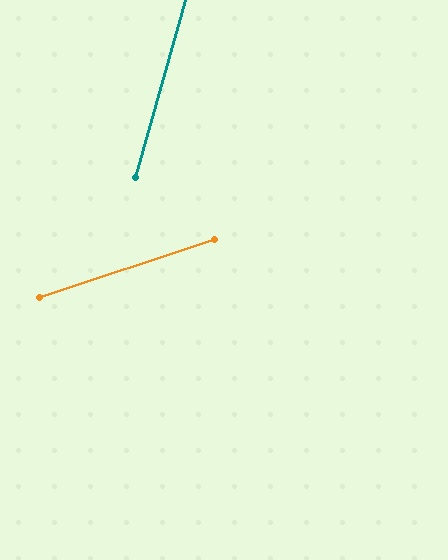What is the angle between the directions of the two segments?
Approximately 56 degrees.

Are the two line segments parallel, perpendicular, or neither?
Neither parallel nor perpendicular — they differ by about 56°.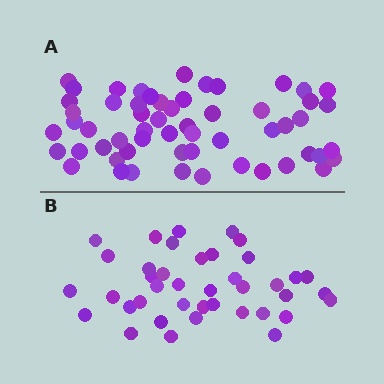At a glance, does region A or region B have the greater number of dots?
Region A (the top region) has more dots.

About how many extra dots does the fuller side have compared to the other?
Region A has approximately 15 more dots than region B.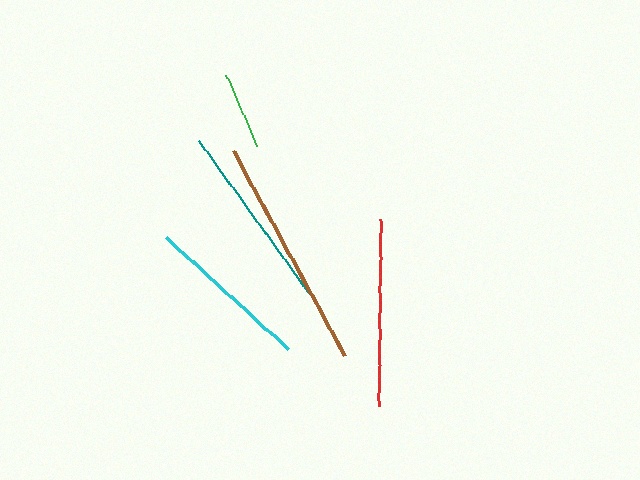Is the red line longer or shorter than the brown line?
The brown line is longer than the red line.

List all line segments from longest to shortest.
From longest to shortest: brown, teal, red, cyan, green.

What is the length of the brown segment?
The brown segment is approximately 234 pixels long.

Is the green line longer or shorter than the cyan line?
The cyan line is longer than the green line.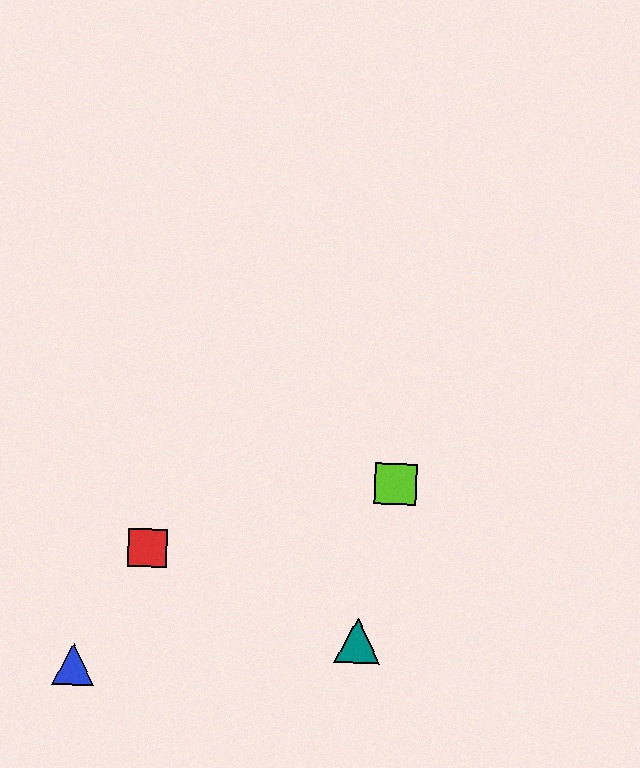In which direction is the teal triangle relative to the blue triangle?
The teal triangle is to the right of the blue triangle.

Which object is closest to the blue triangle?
The red square is closest to the blue triangle.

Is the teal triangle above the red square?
No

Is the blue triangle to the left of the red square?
Yes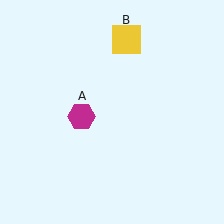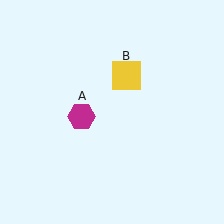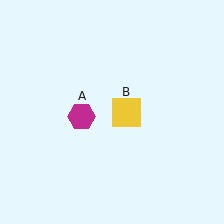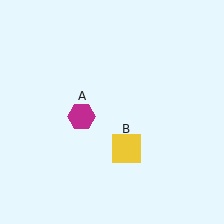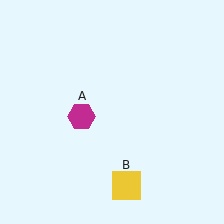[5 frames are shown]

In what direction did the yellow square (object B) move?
The yellow square (object B) moved down.